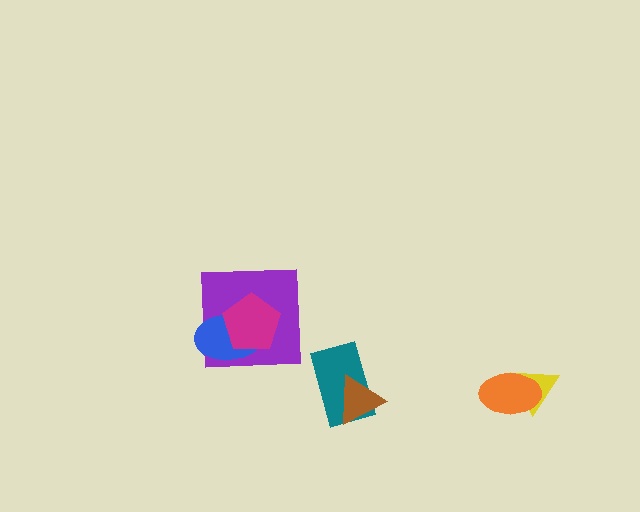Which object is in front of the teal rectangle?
The brown triangle is in front of the teal rectangle.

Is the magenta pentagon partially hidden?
No, no other shape covers it.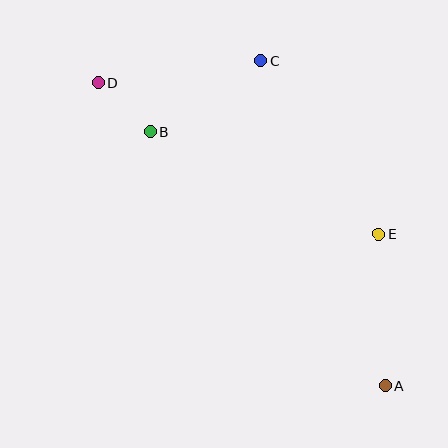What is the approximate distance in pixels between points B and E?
The distance between B and E is approximately 250 pixels.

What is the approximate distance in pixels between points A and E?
The distance between A and E is approximately 152 pixels.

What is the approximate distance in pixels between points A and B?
The distance between A and B is approximately 346 pixels.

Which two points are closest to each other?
Points B and D are closest to each other.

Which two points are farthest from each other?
Points A and D are farthest from each other.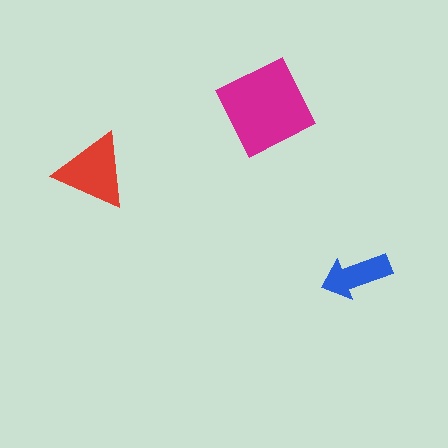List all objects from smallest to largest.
The blue arrow, the red triangle, the magenta diamond.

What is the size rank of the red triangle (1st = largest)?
2nd.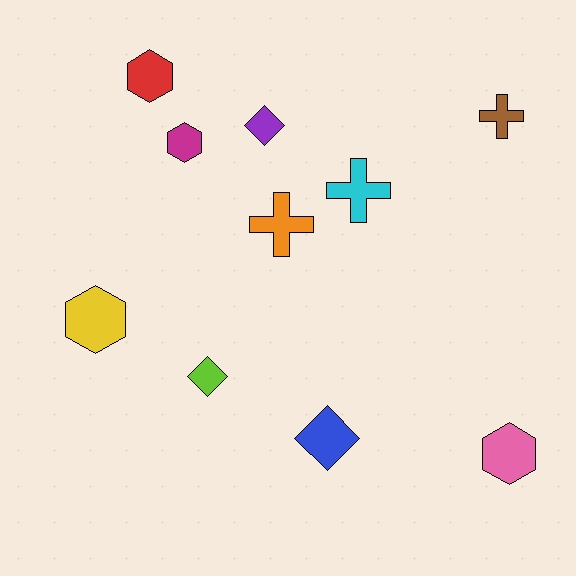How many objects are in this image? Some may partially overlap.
There are 10 objects.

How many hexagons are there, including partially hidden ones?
There are 4 hexagons.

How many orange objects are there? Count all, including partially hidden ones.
There is 1 orange object.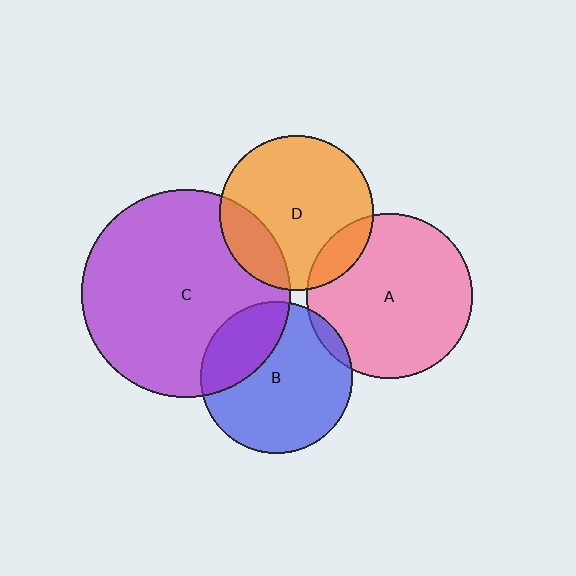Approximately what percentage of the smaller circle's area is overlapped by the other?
Approximately 20%.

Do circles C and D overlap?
Yes.